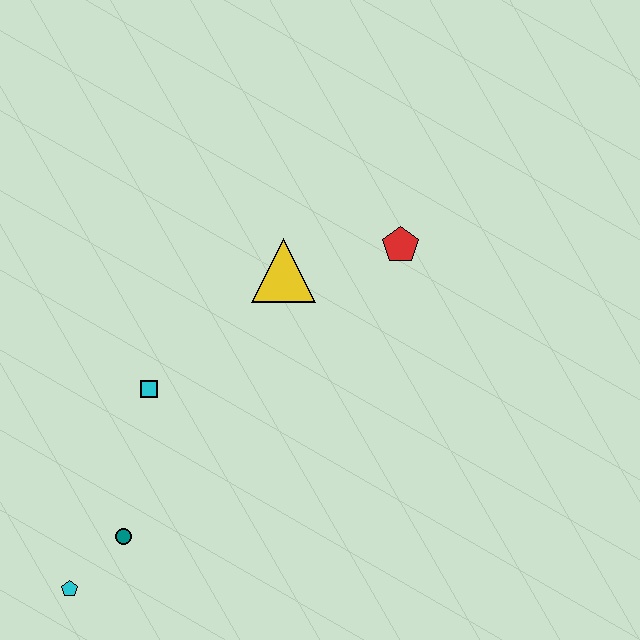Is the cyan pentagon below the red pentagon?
Yes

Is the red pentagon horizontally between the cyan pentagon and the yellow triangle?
No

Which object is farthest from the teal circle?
The red pentagon is farthest from the teal circle.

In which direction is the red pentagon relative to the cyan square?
The red pentagon is to the right of the cyan square.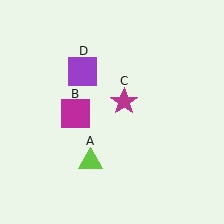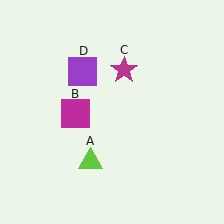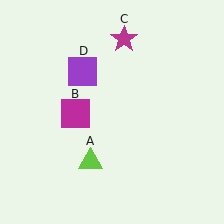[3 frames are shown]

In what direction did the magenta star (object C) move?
The magenta star (object C) moved up.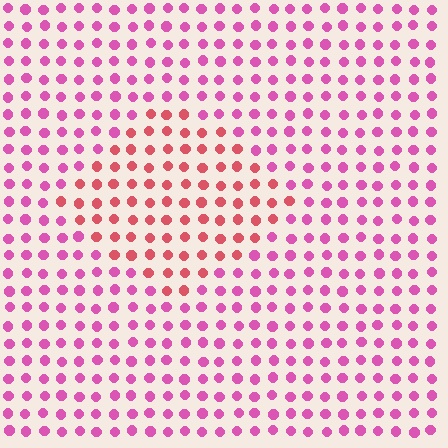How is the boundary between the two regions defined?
The boundary is defined purely by a slight shift in hue (about 34 degrees). Spacing, size, and orientation are identical on both sides.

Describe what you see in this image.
The image is filled with small pink elements in a uniform arrangement. A diamond-shaped region is visible where the elements are tinted to a slightly different hue, forming a subtle color boundary.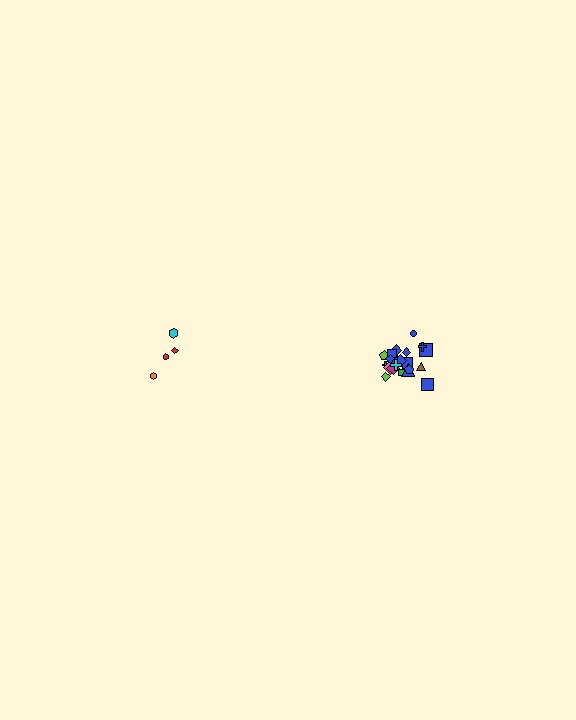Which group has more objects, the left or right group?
The right group.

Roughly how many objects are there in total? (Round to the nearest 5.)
Roughly 25 objects in total.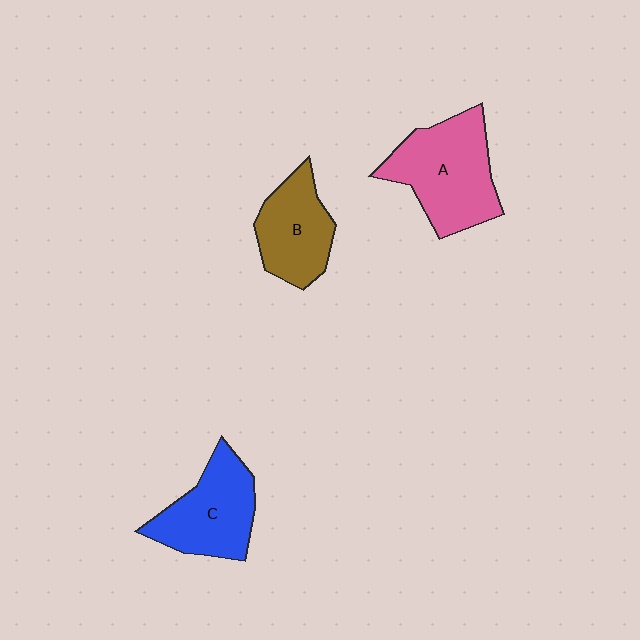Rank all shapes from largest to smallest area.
From largest to smallest: A (pink), C (blue), B (brown).